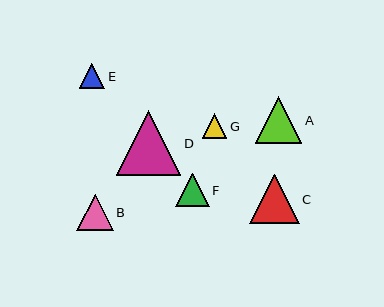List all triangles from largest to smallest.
From largest to smallest: D, C, A, B, F, E, G.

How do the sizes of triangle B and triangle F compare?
Triangle B and triangle F are approximately the same size.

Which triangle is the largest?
Triangle D is the largest with a size of approximately 64 pixels.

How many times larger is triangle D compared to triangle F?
Triangle D is approximately 1.9 times the size of triangle F.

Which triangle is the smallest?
Triangle G is the smallest with a size of approximately 24 pixels.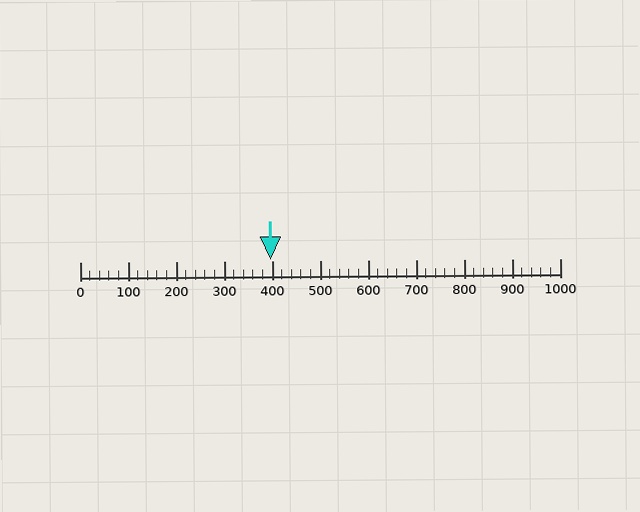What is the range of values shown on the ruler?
The ruler shows values from 0 to 1000.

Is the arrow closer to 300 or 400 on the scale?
The arrow is closer to 400.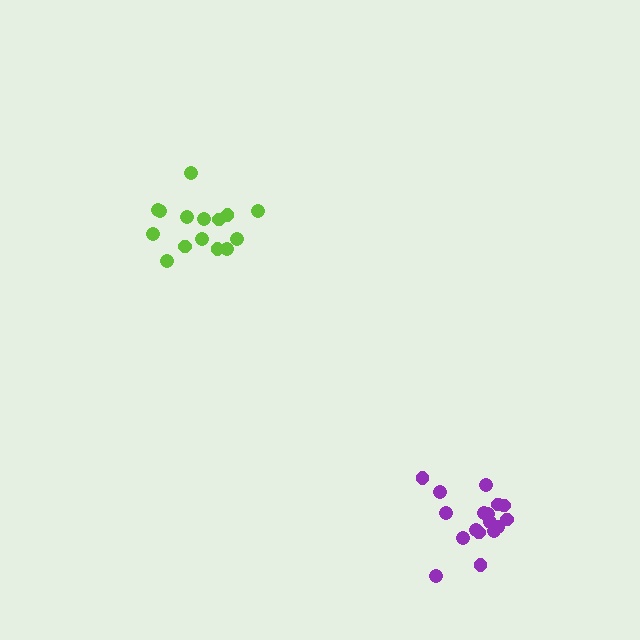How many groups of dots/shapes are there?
There are 2 groups.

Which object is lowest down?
The purple cluster is bottommost.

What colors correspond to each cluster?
The clusters are colored: purple, lime.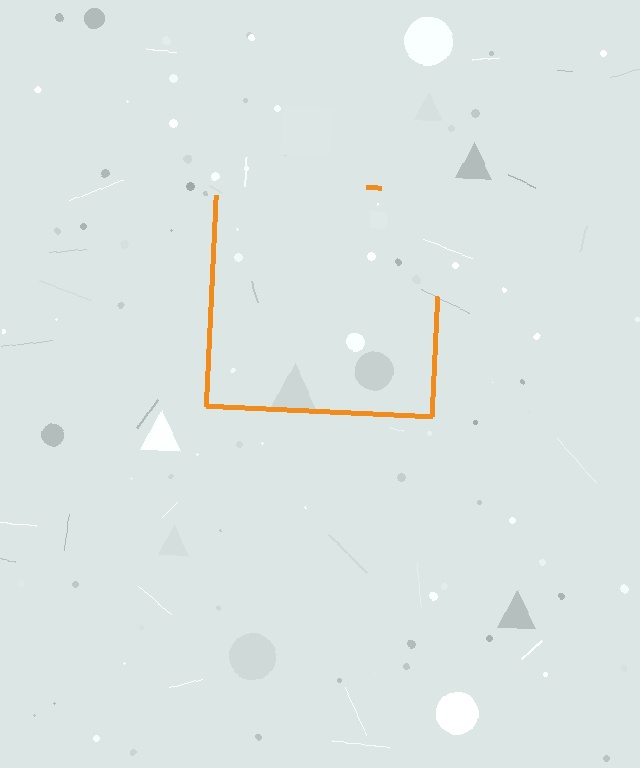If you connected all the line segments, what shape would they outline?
They would outline a square.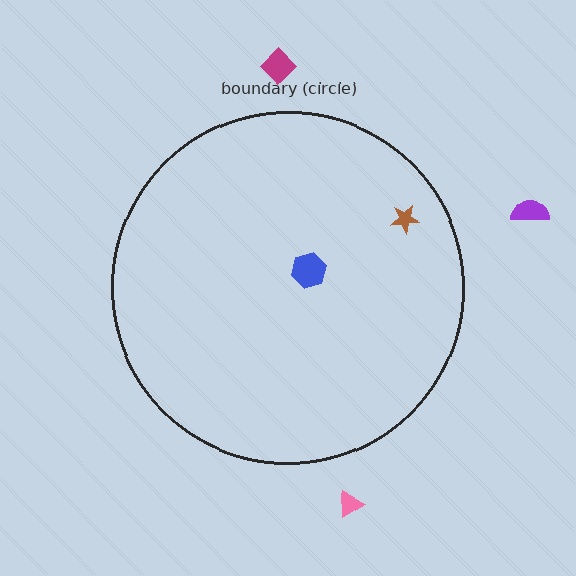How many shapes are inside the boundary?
2 inside, 3 outside.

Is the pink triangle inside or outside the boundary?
Outside.